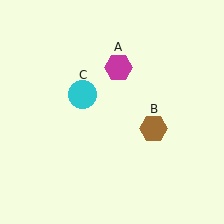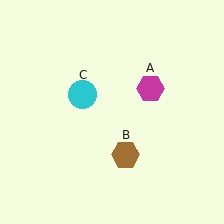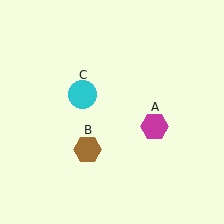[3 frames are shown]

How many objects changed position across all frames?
2 objects changed position: magenta hexagon (object A), brown hexagon (object B).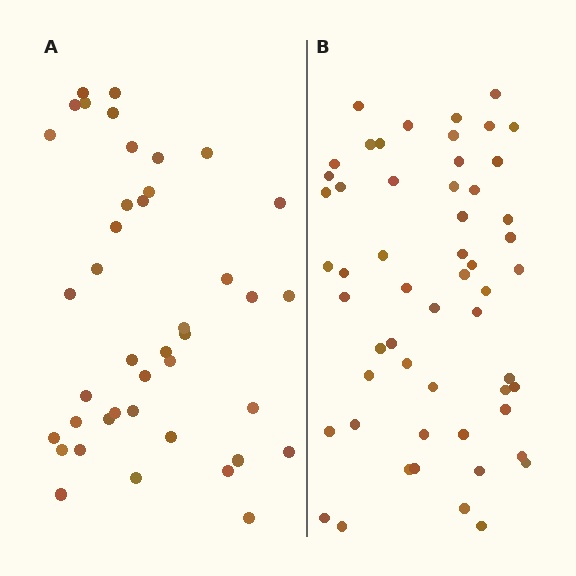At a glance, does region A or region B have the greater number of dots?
Region B (the right region) has more dots.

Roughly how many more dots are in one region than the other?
Region B has approximately 15 more dots than region A.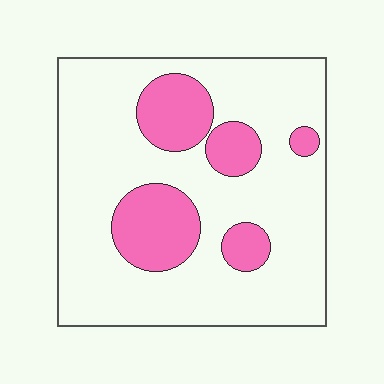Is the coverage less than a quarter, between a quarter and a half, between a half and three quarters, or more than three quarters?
Less than a quarter.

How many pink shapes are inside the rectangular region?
5.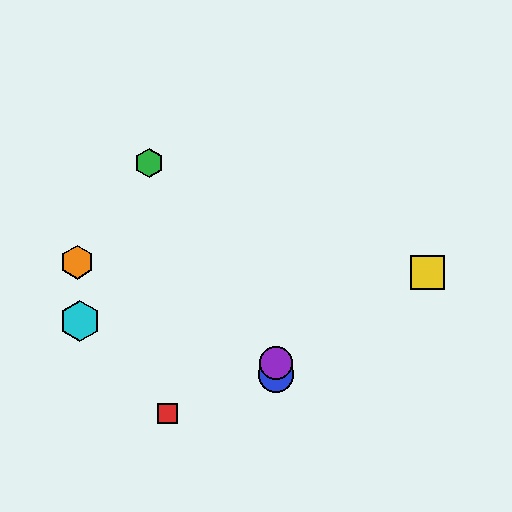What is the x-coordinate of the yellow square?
The yellow square is at x≈428.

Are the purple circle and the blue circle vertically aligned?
Yes, both are at x≈276.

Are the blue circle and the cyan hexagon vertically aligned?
No, the blue circle is at x≈276 and the cyan hexagon is at x≈80.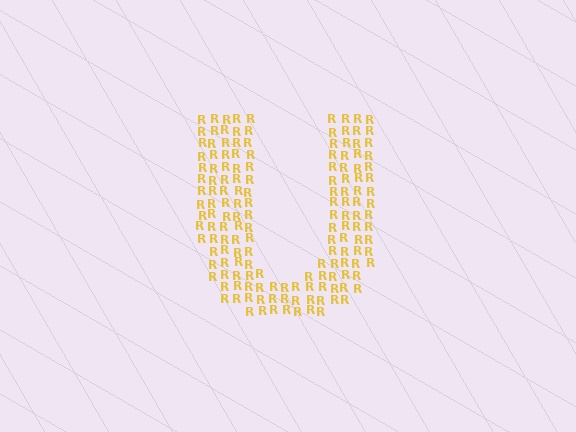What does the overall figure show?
The overall figure shows the letter U.